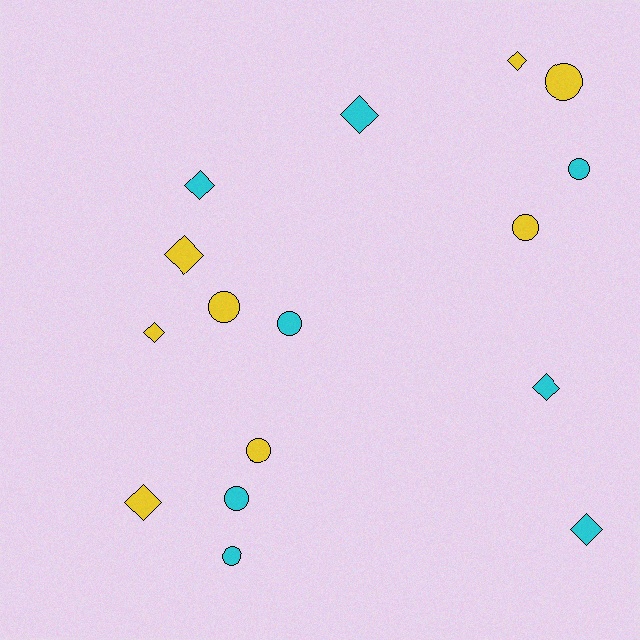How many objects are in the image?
There are 16 objects.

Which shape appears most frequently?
Diamond, with 8 objects.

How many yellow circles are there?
There are 4 yellow circles.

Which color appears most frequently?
Yellow, with 8 objects.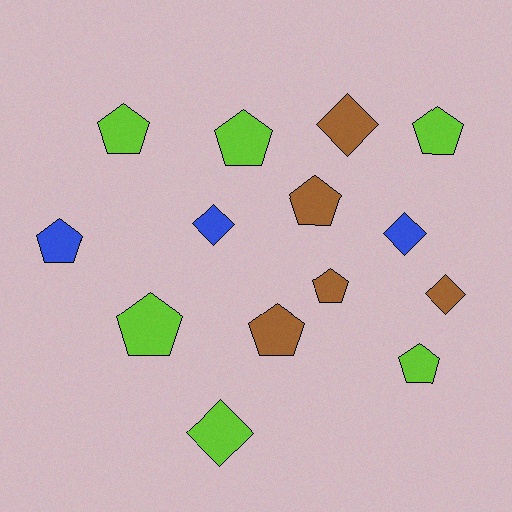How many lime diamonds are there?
There is 1 lime diamond.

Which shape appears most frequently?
Pentagon, with 9 objects.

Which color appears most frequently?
Lime, with 6 objects.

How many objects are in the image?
There are 14 objects.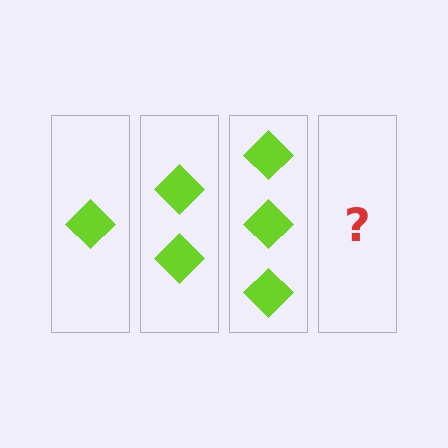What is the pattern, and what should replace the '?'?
The pattern is that each step adds one more diamond. The '?' should be 4 diamonds.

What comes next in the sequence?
The next element should be 4 diamonds.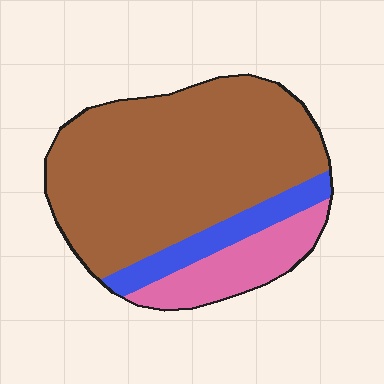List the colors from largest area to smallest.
From largest to smallest: brown, pink, blue.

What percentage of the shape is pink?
Pink takes up about one sixth (1/6) of the shape.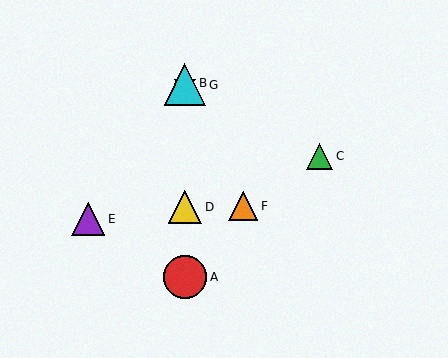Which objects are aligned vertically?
Objects A, B, D, G are aligned vertically.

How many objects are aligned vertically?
4 objects (A, B, D, G) are aligned vertically.